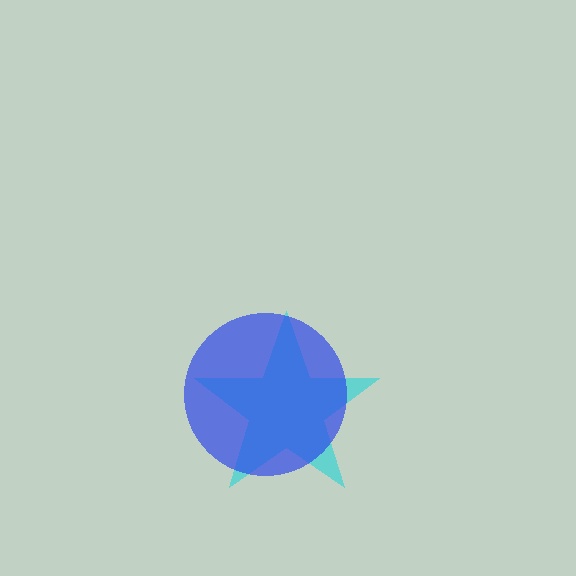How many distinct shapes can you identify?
There are 2 distinct shapes: a cyan star, a blue circle.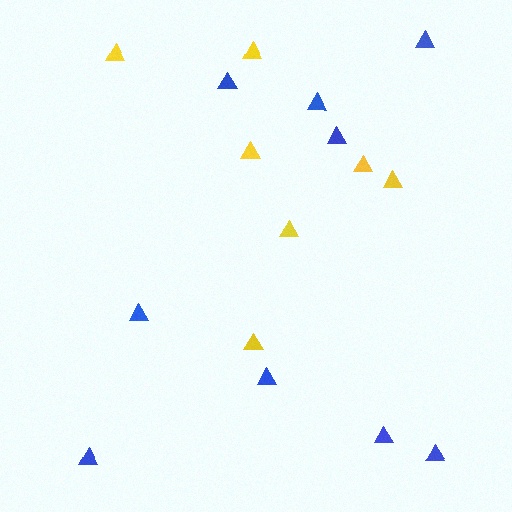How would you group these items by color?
There are 2 groups: one group of yellow triangles (7) and one group of blue triangles (9).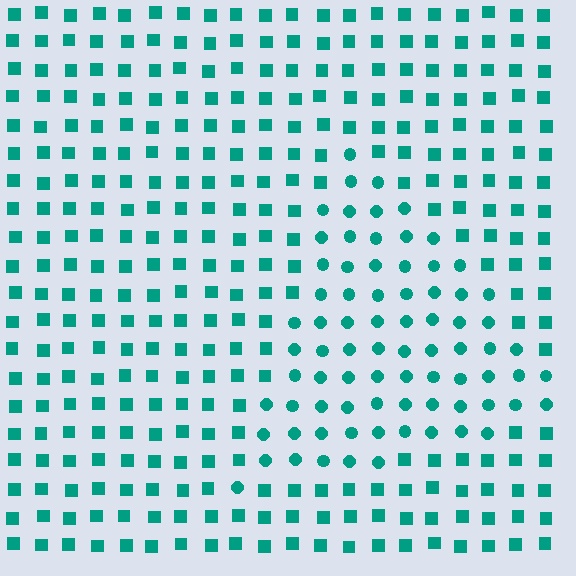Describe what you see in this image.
The image is filled with small teal elements arranged in a uniform grid. A triangle-shaped region contains circles, while the surrounding area contains squares. The boundary is defined purely by the change in element shape.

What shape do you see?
I see a triangle.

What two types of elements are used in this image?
The image uses circles inside the triangle region and squares outside it.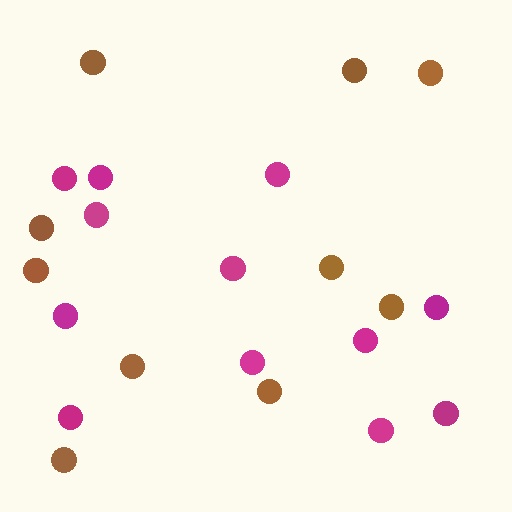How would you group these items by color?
There are 2 groups: one group of magenta circles (12) and one group of brown circles (10).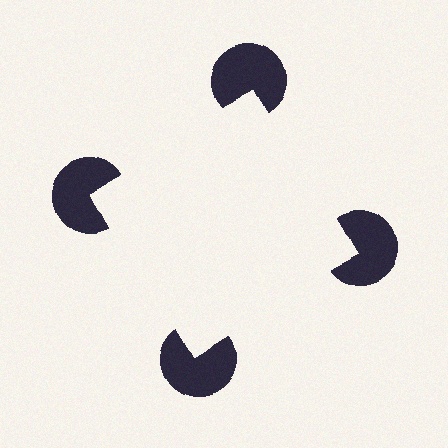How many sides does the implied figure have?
4 sides.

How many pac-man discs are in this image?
There are 4 — one at each vertex of the illusory square.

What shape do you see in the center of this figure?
An illusory square — its edges are inferred from the aligned wedge cuts in the pac-man discs, not physically drawn.